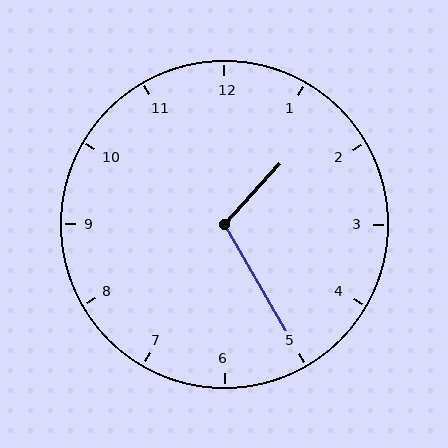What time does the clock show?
1:25.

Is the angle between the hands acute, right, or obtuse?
It is obtuse.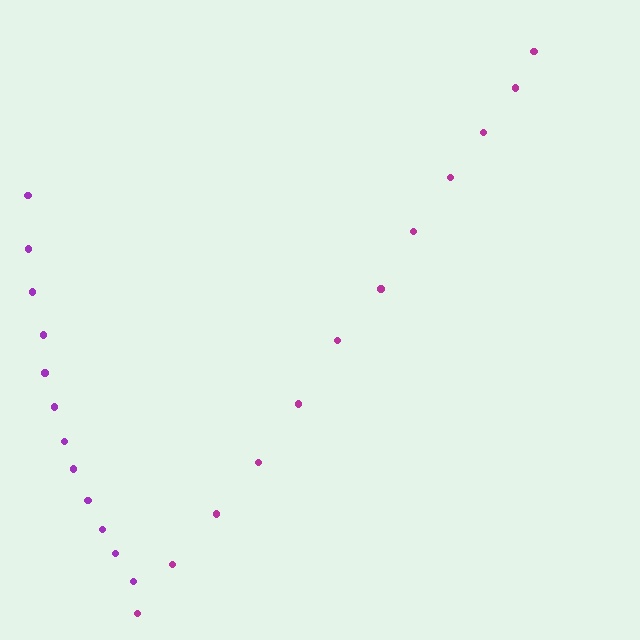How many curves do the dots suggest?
There are 2 distinct paths.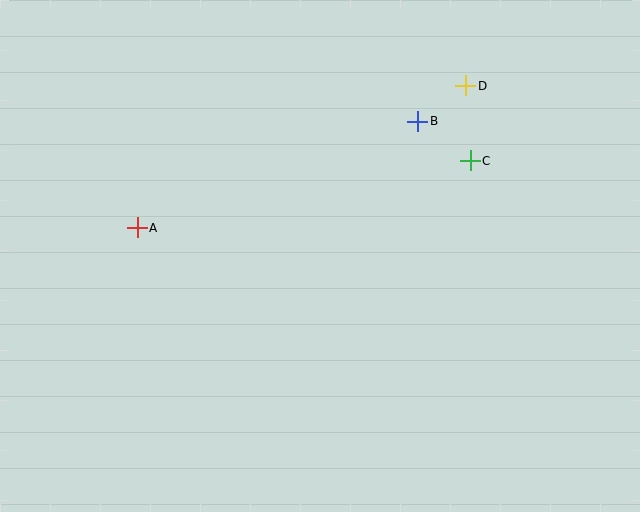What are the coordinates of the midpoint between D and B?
The midpoint between D and B is at (442, 103).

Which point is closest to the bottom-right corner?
Point C is closest to the bottom-right corner.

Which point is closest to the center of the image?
Point B at (418, 121) is closest to the center.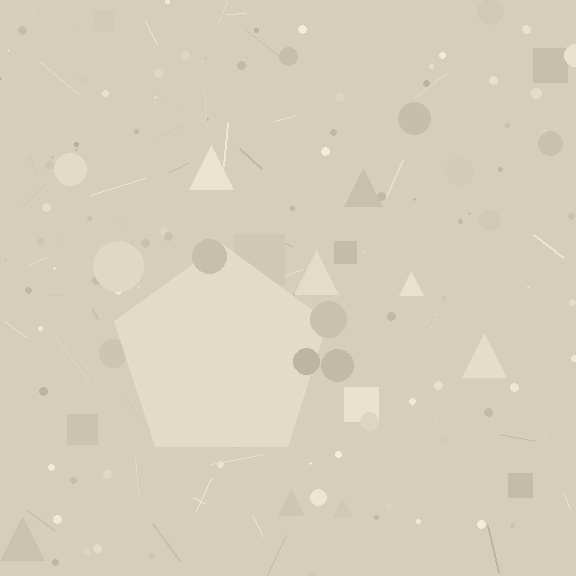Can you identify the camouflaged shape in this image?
The camouflaged shape is a pentagon.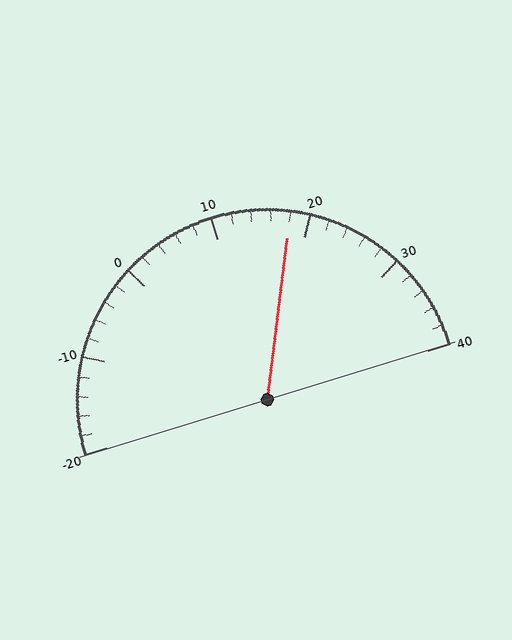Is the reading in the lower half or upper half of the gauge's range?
The reading is in the upper half of the range (-20 to 40).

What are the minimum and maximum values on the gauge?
The gauge ranges from -20 to 40.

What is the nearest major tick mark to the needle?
The nearest major tick mark is 20.